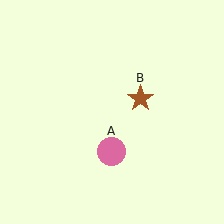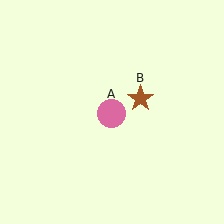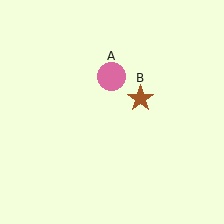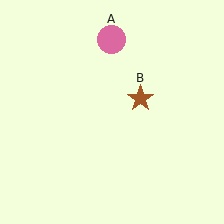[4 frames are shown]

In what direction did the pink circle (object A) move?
The pink circle (object A) moved up.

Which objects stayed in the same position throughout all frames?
Brown star (object B) remained stationary.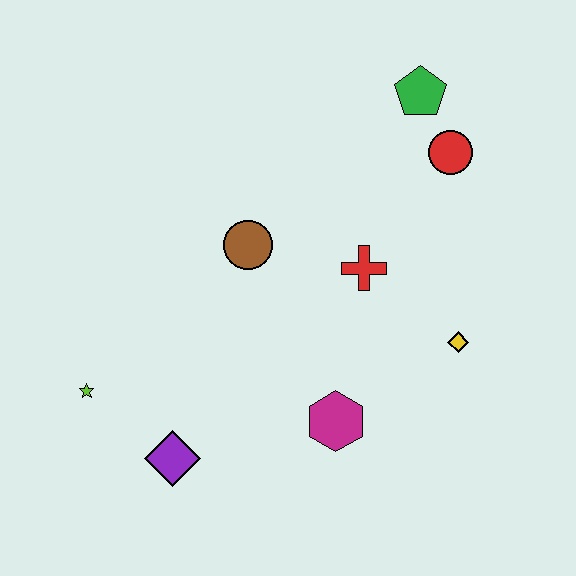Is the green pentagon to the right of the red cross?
Yes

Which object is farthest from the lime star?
The green pentagon is farthest from the lime star.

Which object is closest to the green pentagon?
The red circle is closest to the green pentagon.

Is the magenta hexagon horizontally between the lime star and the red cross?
Yes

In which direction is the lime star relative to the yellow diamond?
The lime star is to the left of the yellow diamond.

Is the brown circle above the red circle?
No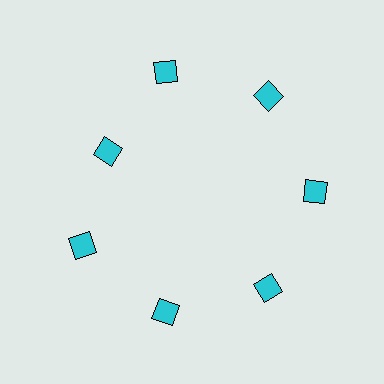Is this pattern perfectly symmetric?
No. The 7 cyan squares are arranged in a ring, but one element near the 10 o'clock position is pulled inward toward the center, breaking the 7-fold rotational symmetry.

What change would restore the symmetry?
The symmetry would be restored by moving it outward, back onto the ring so that all 7 squares sit at equal angles and equal distance from the center.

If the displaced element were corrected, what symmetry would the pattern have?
It would have 7-fold rotational symmetry — the pattern would map onto itself every 51 degrees.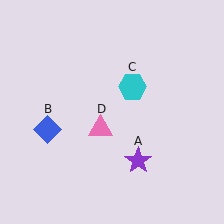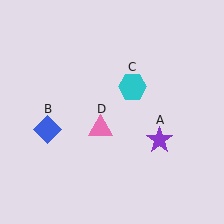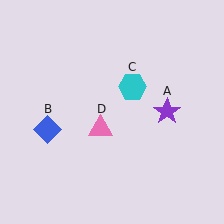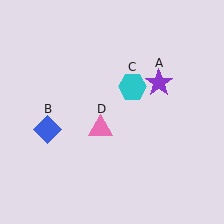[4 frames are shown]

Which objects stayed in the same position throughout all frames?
Blue diamond (object B) and cyan hexagon (object C) and pink triangle (object D) remained stationary.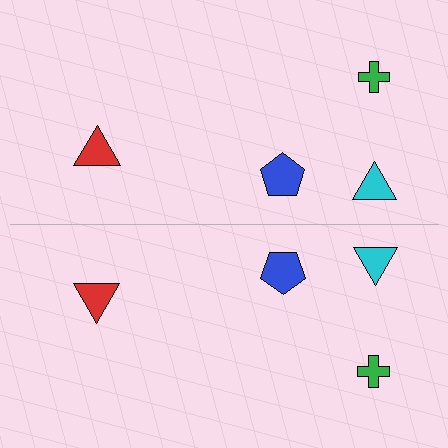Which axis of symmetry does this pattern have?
The pattern has a horizontal axis of symmetry running through the center of the image.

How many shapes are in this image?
There are 8 shapes in this image.